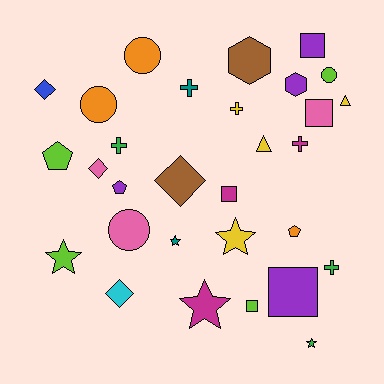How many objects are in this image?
There are 30 objects.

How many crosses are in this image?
There are 5 crosses.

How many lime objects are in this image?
There are 4 lime objects.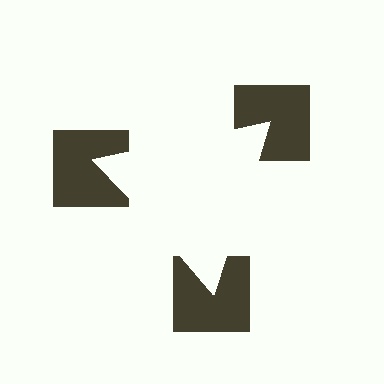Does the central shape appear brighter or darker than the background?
It typically appears slightly brighter than the background, even though no actual brightness change is drawn.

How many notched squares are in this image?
There are 3 — one at each vertex of the illusory triangle.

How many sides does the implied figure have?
3 sides.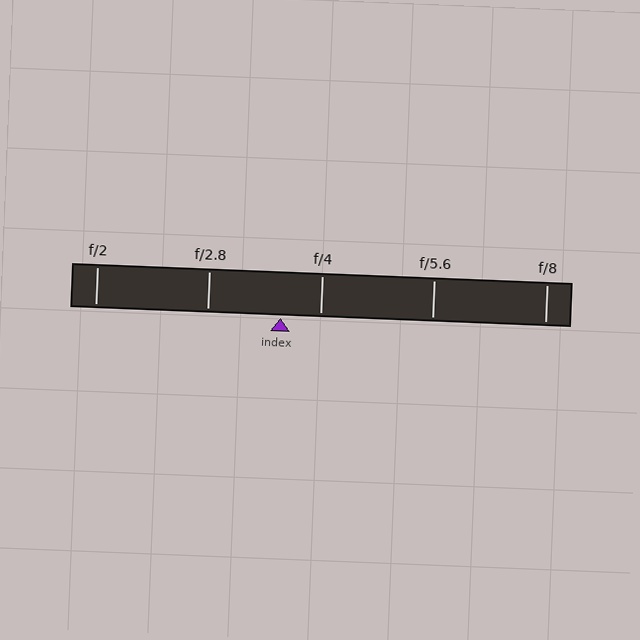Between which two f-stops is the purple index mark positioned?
The index mark is between f/2.8 and f/4.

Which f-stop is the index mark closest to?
The index mark is closest to f/4.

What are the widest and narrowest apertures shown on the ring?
The widest aperture shown is f/2 and the narrowest is f/8.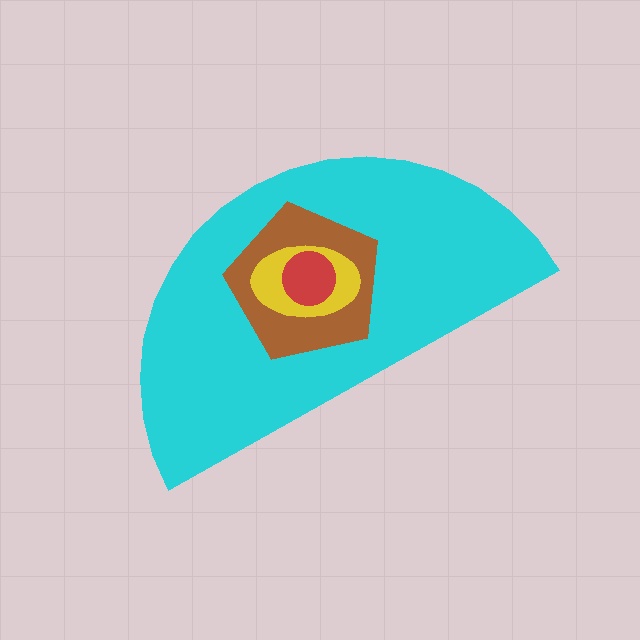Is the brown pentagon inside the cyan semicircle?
Yes.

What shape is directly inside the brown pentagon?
The yellow ellipse.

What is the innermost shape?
The red circle.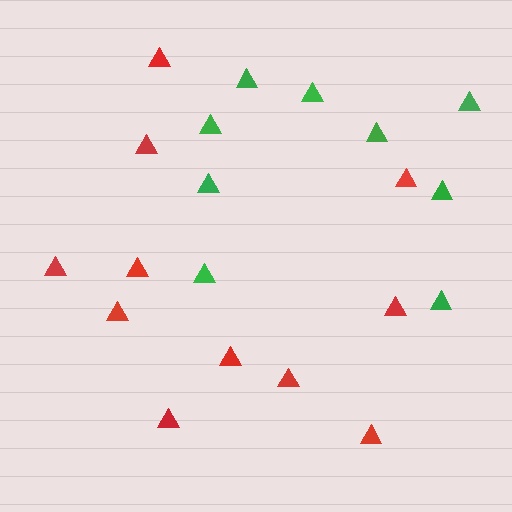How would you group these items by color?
There are 2 groups: one group of red triangles (11) and one group of green triangles (9).